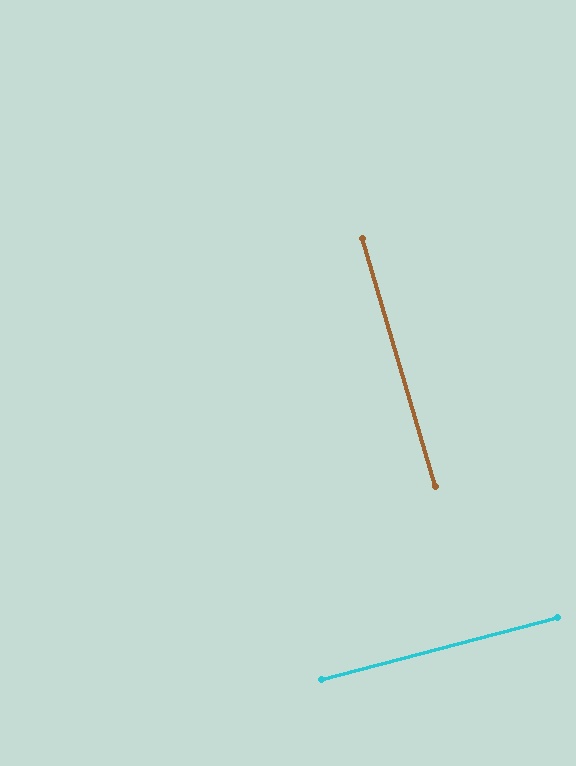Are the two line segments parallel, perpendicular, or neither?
Perpendicular — they meet at approximately 88°.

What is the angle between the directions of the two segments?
Approximately 88 degrees.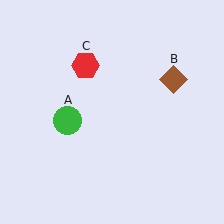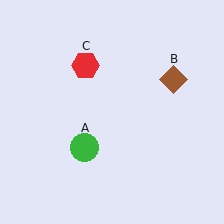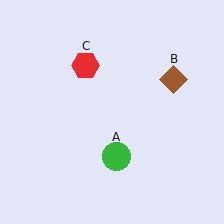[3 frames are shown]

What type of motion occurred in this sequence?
The green circle (object A) rotated counterclockwise around the center of the scene.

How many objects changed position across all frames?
1 object changed position: green circle (object A).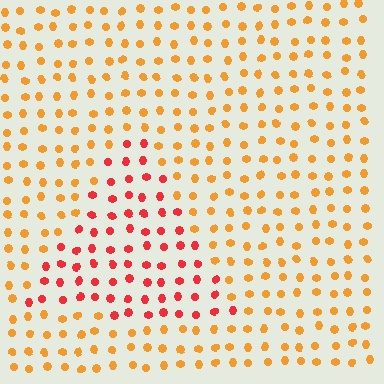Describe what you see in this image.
The image is filled with small orange elements in a uniform arrangement. A triangle-shaped region is visible where the elements are tinted to a slightly different hue, forming a subtle color boundary.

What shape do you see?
I see a triangle.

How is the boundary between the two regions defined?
The boundary is defined purely by a slight shift in hue (about 38 degrees). Spacing, size, and orientation are identical on both sides.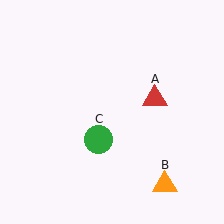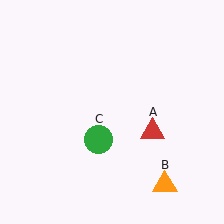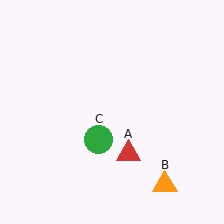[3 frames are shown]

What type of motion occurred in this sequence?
The red triangle (object A) rotated clockwise around the center of the scene.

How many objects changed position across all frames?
1 object changed position: red triangle (object A).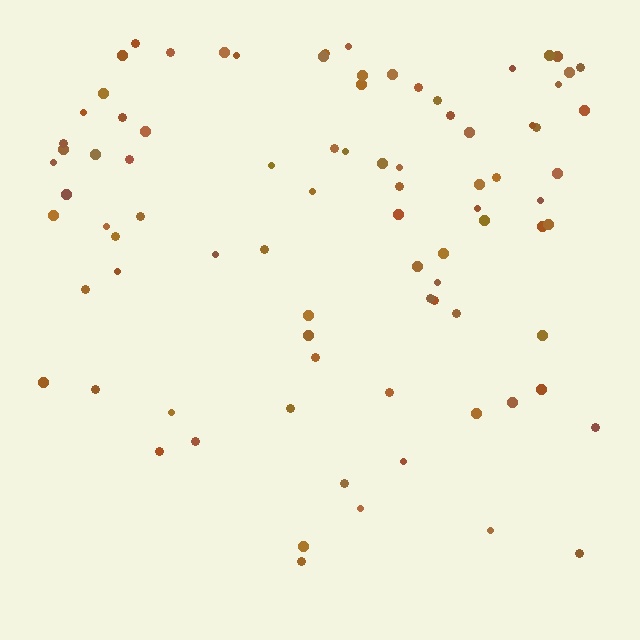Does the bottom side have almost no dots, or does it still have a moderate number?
Still a moderate number, just noticeably fewer than the top.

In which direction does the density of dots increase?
From bottom to top, with the top side densest.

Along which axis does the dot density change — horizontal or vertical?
Vertical.